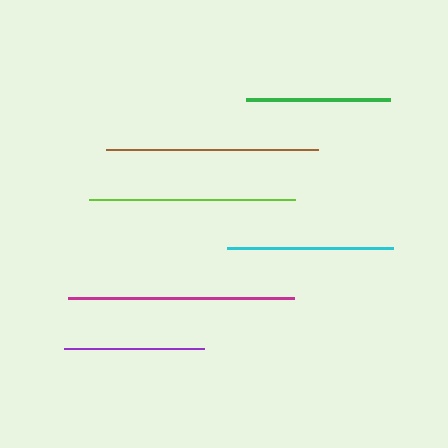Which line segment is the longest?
The magenta line is the longest at approximately 226 pixels.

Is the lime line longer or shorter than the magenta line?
The magenta line is longer than the lime line.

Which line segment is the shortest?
The purple line is the shortest at approximately 140 pixels.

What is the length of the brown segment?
The brown segment is approximately 212 pixels long.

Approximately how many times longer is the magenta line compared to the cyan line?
The magenta line is approximately 1.4 times the length of the cyan line.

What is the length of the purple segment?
The purple segment is approximately 140 pixels long.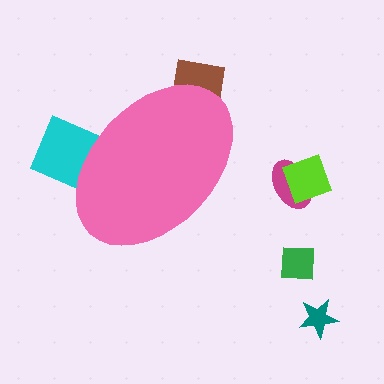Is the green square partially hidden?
No, the green square is fully visible.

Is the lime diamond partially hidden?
No, the lime diamond is fully visible.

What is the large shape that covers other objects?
A pink ellipse.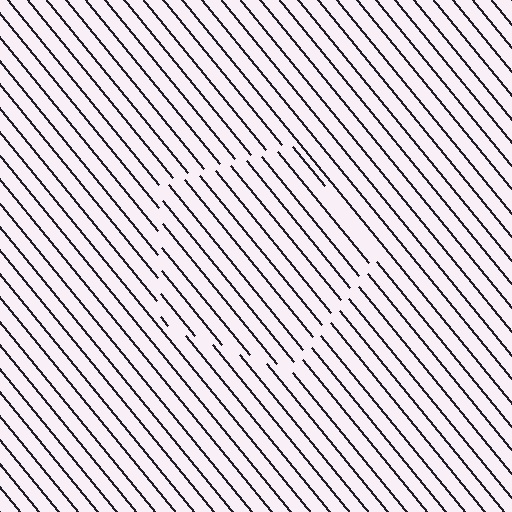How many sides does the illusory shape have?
5 sides — the line-ends trace a pentagon.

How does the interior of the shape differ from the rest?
The interior of the shape contains the same grating, shifted by half a period — the contour is defined by the phase discontinuity where line-ends from the inner and outer gratings abut.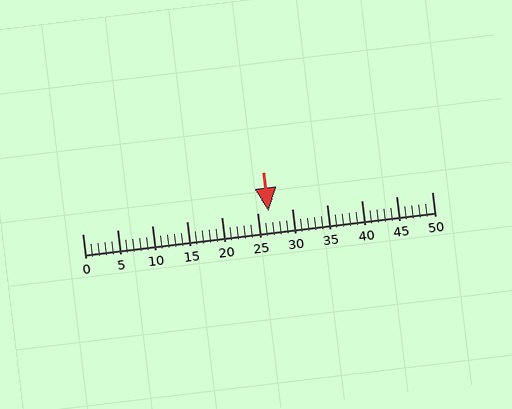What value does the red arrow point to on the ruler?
The red arrow points to approximately 27.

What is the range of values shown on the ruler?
The ruler shows values from 0 to 50.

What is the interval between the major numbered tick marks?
The major tick marks are spaced 5 units apart.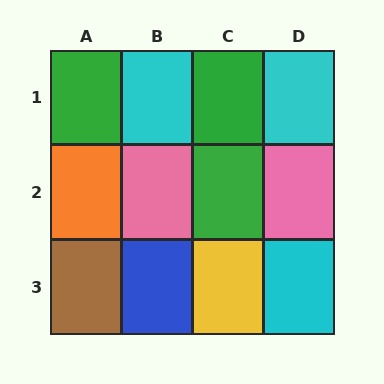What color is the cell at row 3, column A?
Brown.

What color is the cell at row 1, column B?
Cyan.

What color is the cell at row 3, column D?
Cyan.